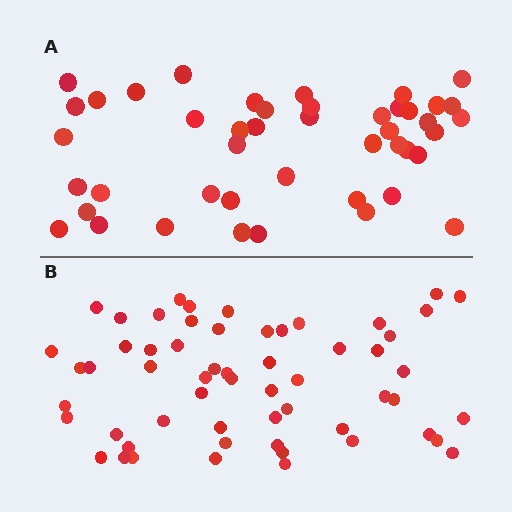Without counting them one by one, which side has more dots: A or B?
Region B (the bottom region) has more dots.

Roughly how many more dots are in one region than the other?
Region B has approximately 15 more dots than region A.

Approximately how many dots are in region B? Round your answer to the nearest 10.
About 60 dots. (The exact count is 58, which rounds to 60.)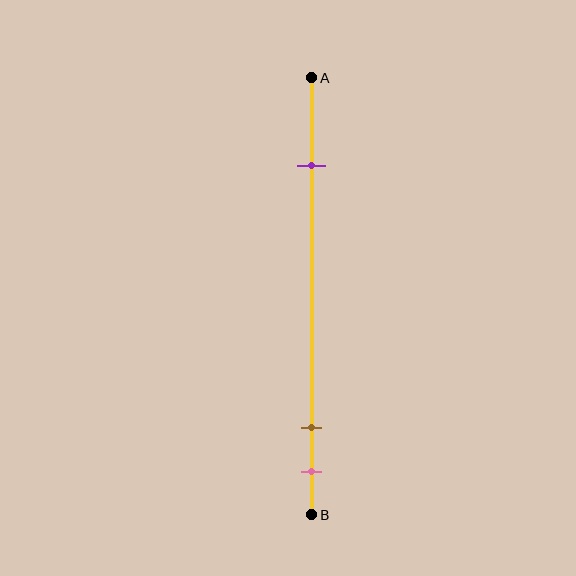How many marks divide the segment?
There are 3 marks dividing the segment.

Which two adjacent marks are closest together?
The brown and pink marks are the closest adjacent pair.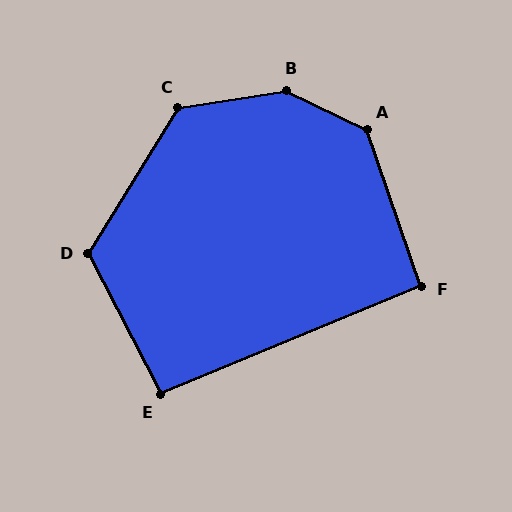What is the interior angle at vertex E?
Approximately 95 degrees (approximately right).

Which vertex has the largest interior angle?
B, at approximately 145 degrees.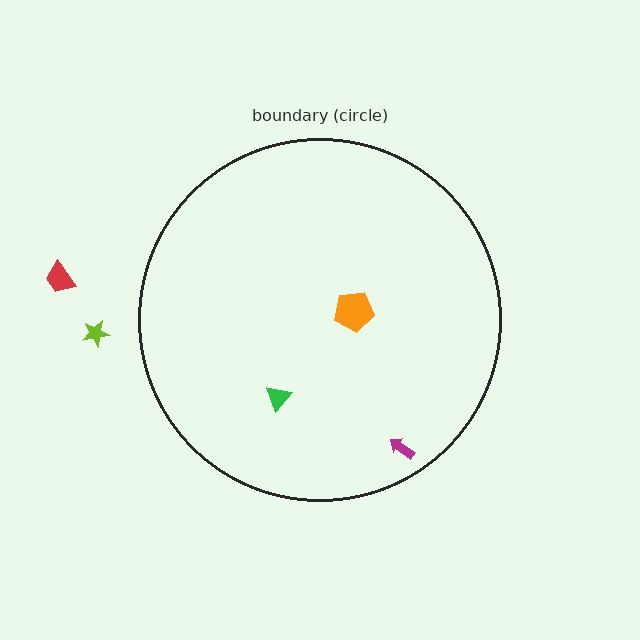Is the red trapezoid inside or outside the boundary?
Outside.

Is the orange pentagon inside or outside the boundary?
Inside.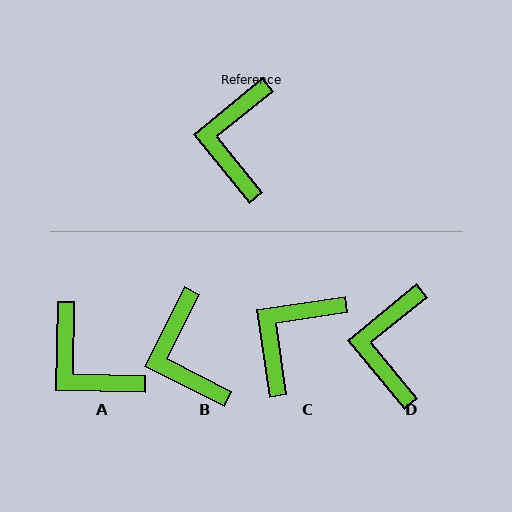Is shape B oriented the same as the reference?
No, it is off by about 24 degrees.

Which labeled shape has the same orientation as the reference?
D.